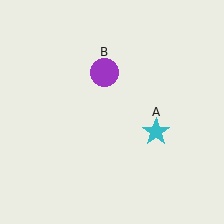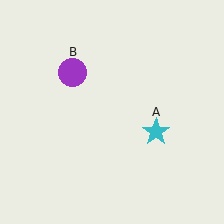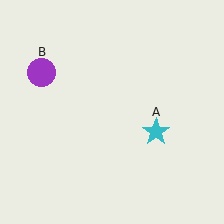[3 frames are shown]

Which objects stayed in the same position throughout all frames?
Cyan star (object A) remained stationary.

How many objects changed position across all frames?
1 object changed position: purple circle (object B).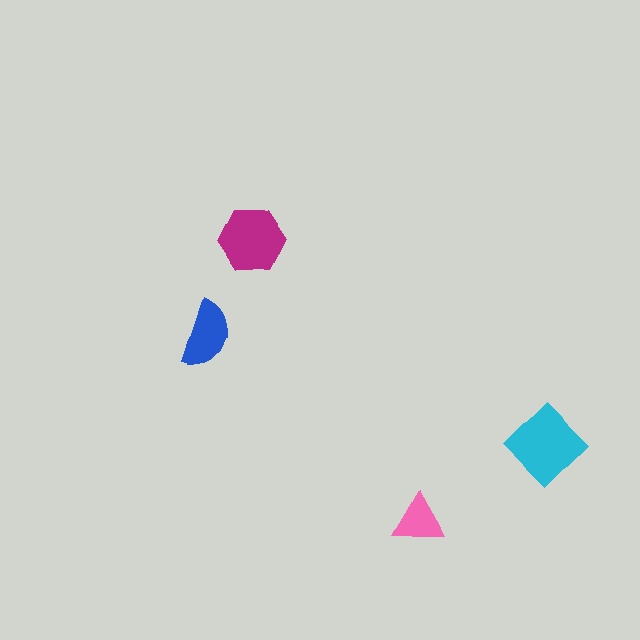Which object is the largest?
The cyan diamond.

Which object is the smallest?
The pink triangle.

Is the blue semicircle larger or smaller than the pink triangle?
Larger.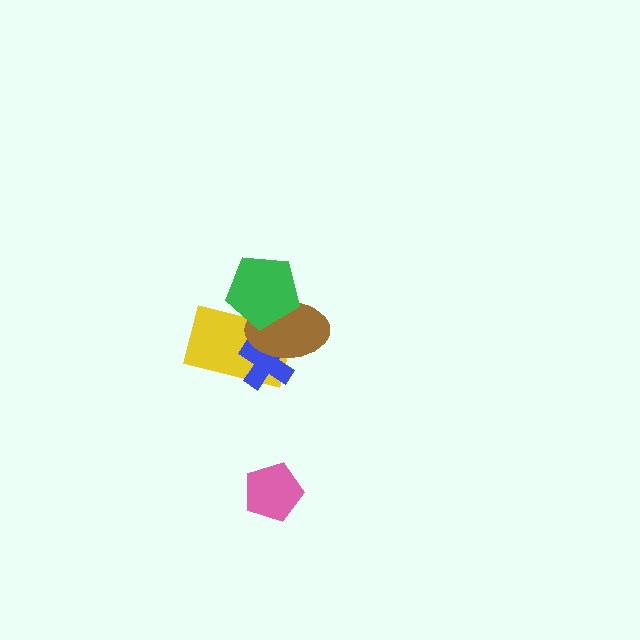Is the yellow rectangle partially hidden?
Yes, it is partially covered by another shape.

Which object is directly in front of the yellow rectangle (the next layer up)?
The blue cross is directly in front of the yellow rectangle.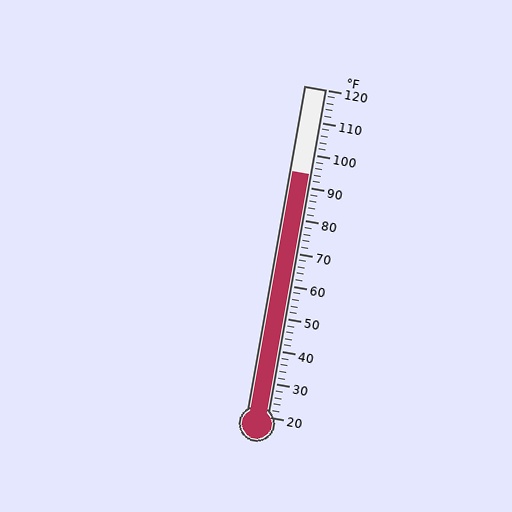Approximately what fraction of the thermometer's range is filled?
The thermometer is filled to approximately 75% of its range.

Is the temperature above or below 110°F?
The temperature is below 110°F.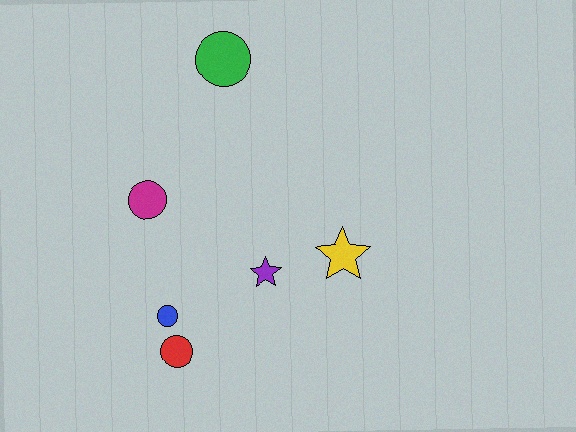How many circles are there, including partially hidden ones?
There are 4 circles.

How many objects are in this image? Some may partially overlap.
There are 6 objects.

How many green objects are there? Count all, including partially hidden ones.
There is 1 green object.